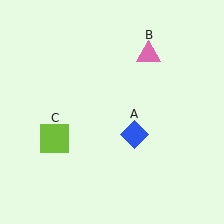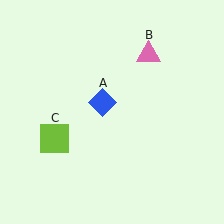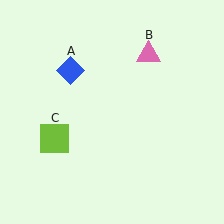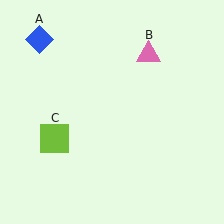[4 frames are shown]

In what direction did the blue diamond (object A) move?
The blue diamond (object A) moved up and to the left.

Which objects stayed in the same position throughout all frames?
Pink triangle (object B) and lime square (object C) remained stationary.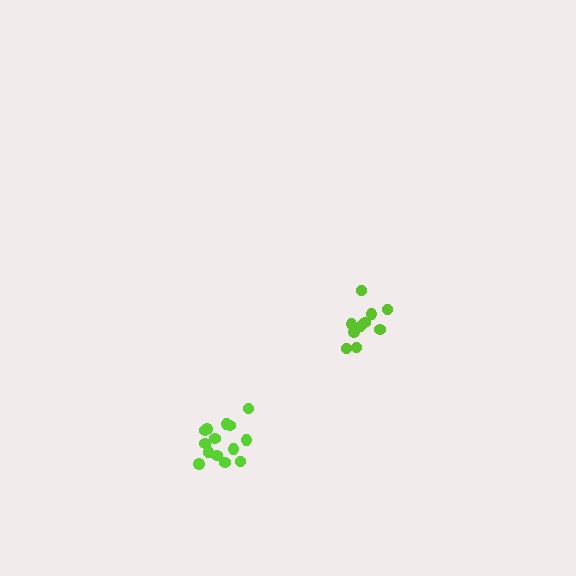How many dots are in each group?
Group 1: 15 dots, Group 2: 10 dots (25 total).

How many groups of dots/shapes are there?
There are 2 groups.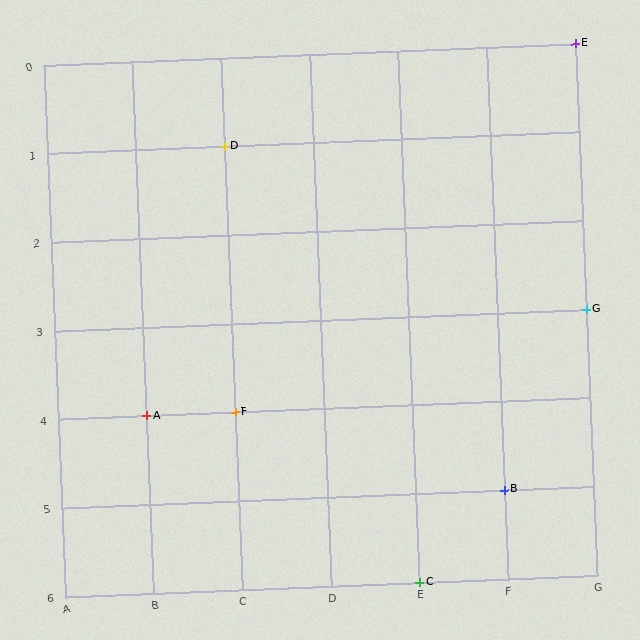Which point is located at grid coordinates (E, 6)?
Point C is at (E, 6).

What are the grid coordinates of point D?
Point D is at grid coordinates (C, 1).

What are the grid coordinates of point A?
Point A is at grid coordinates (B, 4).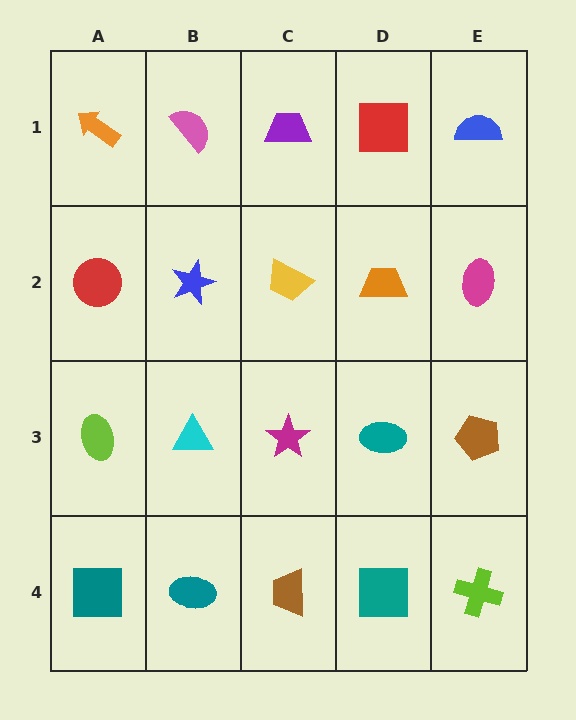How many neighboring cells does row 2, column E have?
3.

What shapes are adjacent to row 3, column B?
A blue star (row 2, column B), a teal ellipse (row 4, column B), a lime ellipse (row 3, column A), a magenta star (row 3, column C).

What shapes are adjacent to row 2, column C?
A purple trapezoid (row 1, column C), a magenta star (row 3, column C), a blue star (row 2, column B), an orange trapezoid (row 2, column D).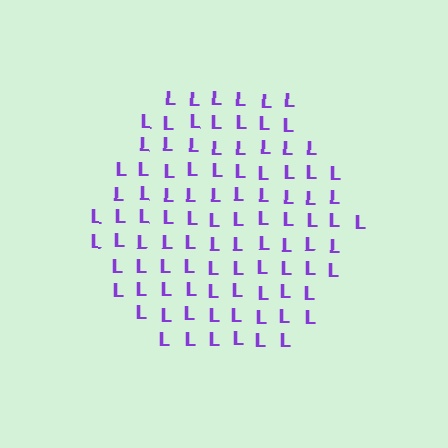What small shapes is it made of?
It is made of small letter L's.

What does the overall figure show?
The overall figure shows a hexagon.